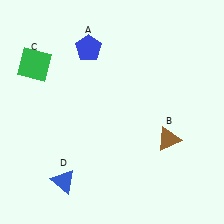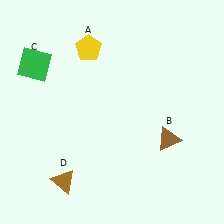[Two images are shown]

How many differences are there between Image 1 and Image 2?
There are 2 differences between the two images.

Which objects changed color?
A changed from blue to yellow. D changed from blue to brown.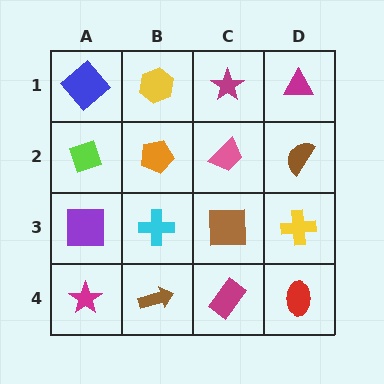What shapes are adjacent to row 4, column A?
A purple square (row 3, column A), a brown arrow (row 4, column B).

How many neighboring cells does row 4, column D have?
2.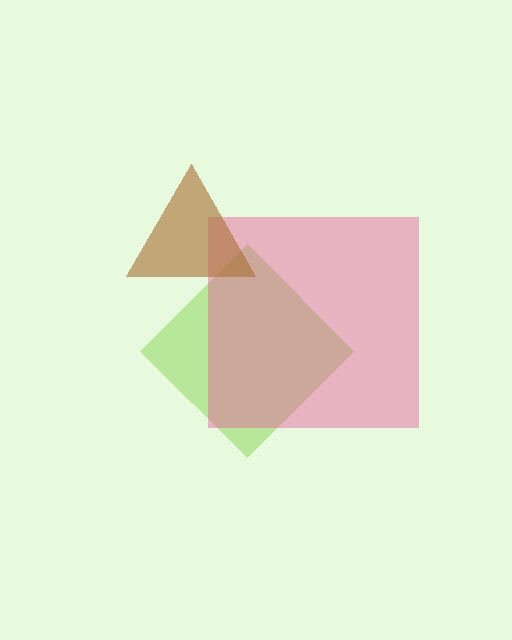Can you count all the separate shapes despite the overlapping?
Yes, there are 3 separate shapes.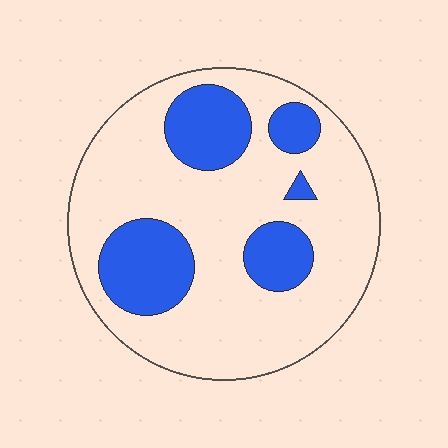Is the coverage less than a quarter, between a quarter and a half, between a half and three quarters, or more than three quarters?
Between a quarter and a half.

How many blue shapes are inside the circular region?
5.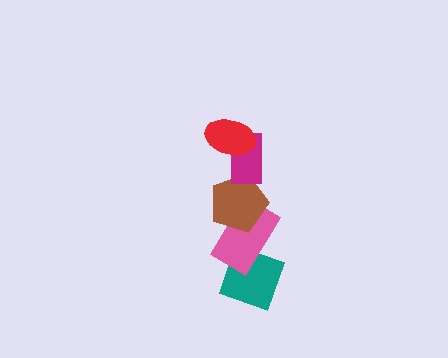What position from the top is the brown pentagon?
The brown pentagon is 3rd from the top.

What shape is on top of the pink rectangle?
The brown pentagon is on top of the pink rectangle.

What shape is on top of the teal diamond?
The pink rectangle is on top of the teal diamond.